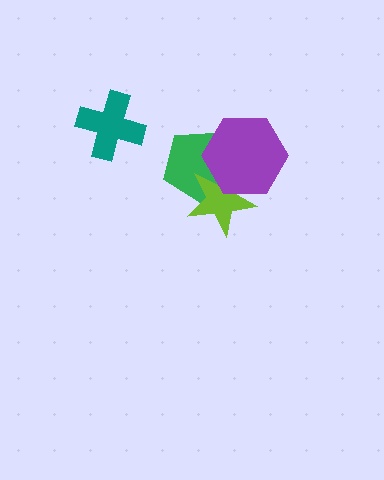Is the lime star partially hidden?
Yes, it is partially covered by another shape.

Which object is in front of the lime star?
The purple hexagon is in front of the lime star.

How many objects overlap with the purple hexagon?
2 objects overlap with the purple hexagon.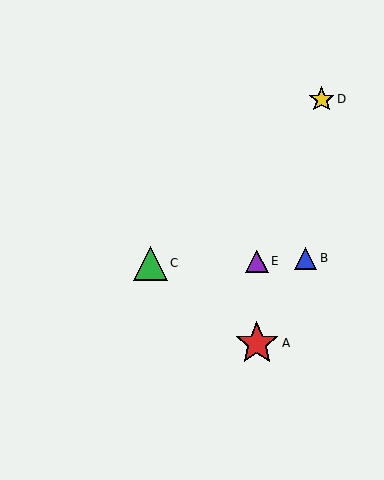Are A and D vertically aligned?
No, A is at x≈257 and D is at x≈322.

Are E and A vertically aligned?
Yes, both are at x≈257.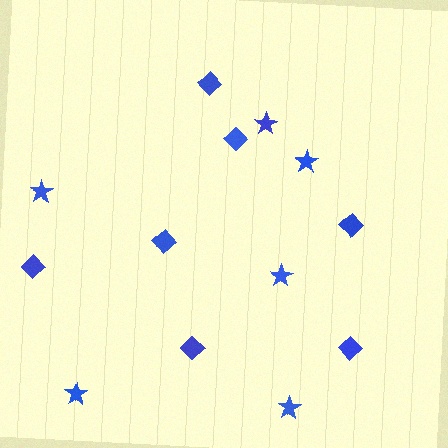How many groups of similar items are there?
There are 2 groups: one group of diamonds (7) and one group of stars (6).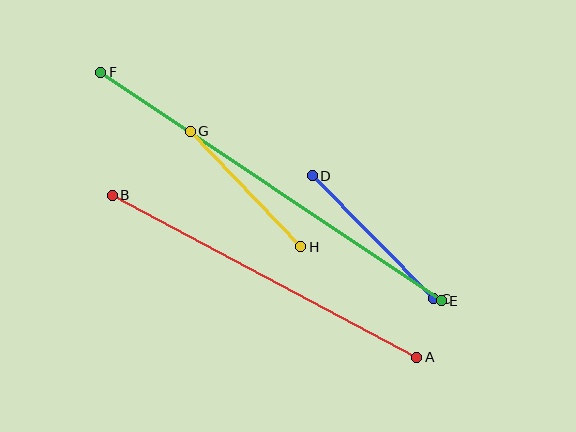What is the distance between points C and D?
The distance is approximately 173 pixels.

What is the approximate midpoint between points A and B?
The midpoint is at approximately (265, 276) pixels.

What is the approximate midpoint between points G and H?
The midpoint is at approximately (246, 189) pixels.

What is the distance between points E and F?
The distance is approximately 410 pixels.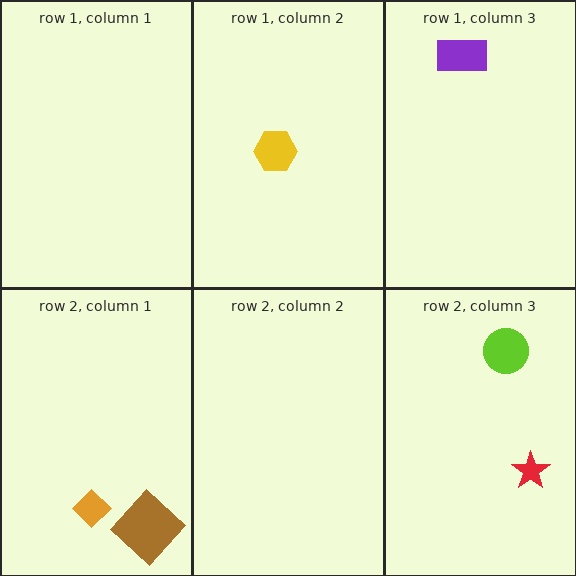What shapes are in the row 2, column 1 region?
The orange diamond, the brown diamond.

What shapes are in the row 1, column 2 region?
The yellow hexagon.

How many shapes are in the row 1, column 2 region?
1.